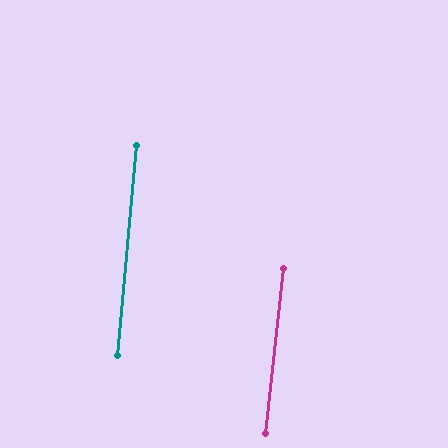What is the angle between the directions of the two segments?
Approximately 1 degree.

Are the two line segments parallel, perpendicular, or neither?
Parallel — their directions differ by only 1.1°.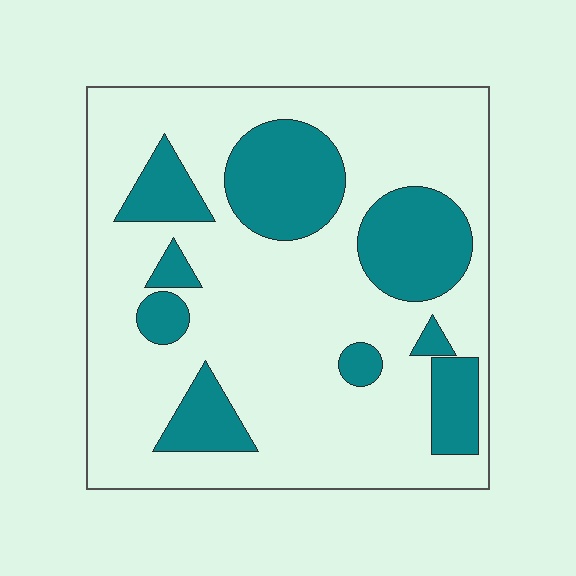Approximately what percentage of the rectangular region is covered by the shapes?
Approximately 25%.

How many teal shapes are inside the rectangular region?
9.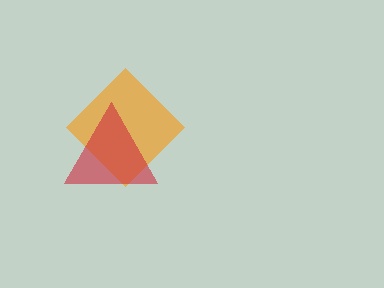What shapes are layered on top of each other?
The layered shapes are: an orange diamond, a red triangle.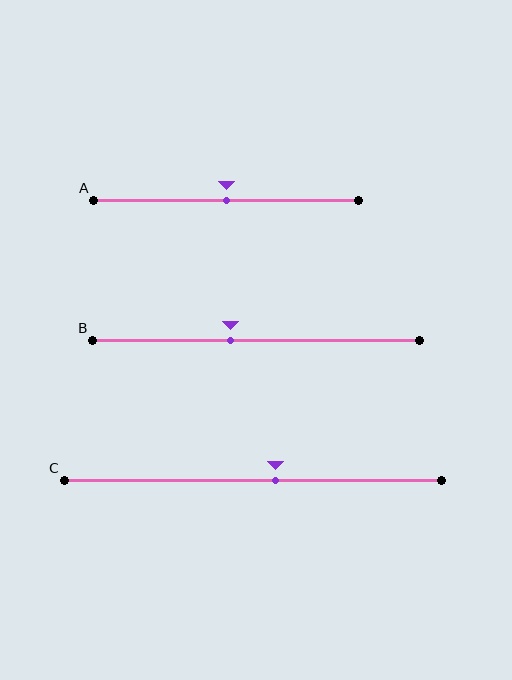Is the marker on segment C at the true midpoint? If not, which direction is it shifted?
No, the marker on segment C is shifted to the right by about 6% of the segment length.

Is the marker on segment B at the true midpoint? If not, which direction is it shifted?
No, the marker on segment B is shifted to the left by about 8% of the segment length.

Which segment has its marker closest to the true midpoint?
Segment A has its marker closest to the true midpoint.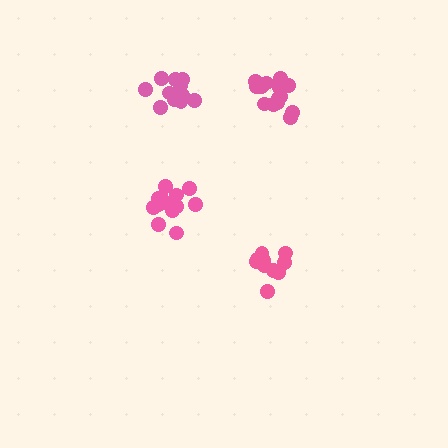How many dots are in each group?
Group 1: 13 dots, Group 2: 11 dots, Group 3: 14 dots, Group 4: 15 dots (53 total).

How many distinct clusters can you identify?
There are 4 distinct clusters.